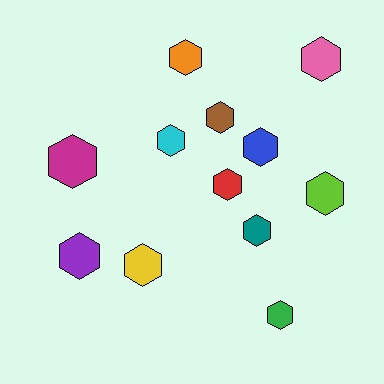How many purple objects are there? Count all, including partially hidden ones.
There is 1 purple object.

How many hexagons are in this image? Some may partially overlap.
There are 12 hexagons.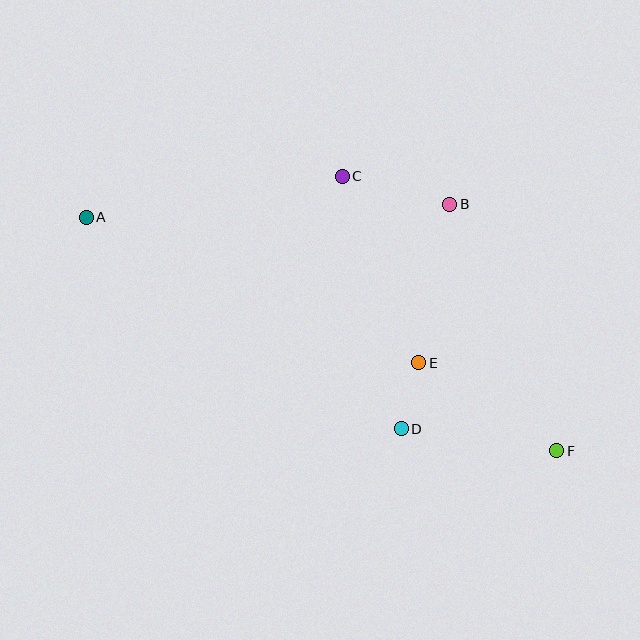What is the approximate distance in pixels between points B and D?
The distance between B and D is approximately 230 pixels.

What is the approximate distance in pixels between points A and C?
The distance between A and C is approximately 259 pixels.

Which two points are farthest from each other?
Points A and F are farthest from each other.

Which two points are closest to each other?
Points D and E are closest to each other.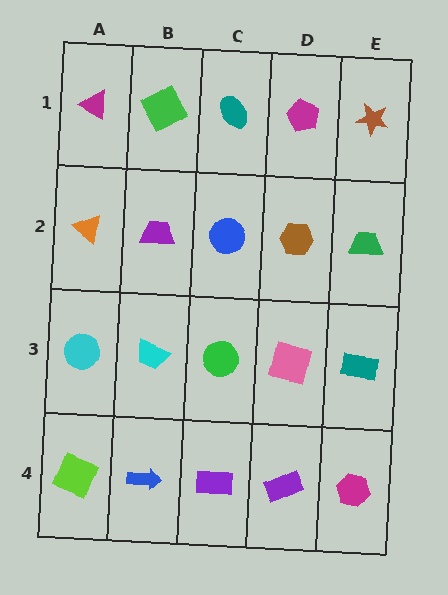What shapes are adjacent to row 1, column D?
A brown hexagon (row 2, column D), a teal ellipse (row 1, column C), a brown star (row 1, column E).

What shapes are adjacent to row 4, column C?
A green circle (row 3, column C), a blue arrow (row 4, column B), a purple rectangle (row 4, column D).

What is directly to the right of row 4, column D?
A magenta hexagon.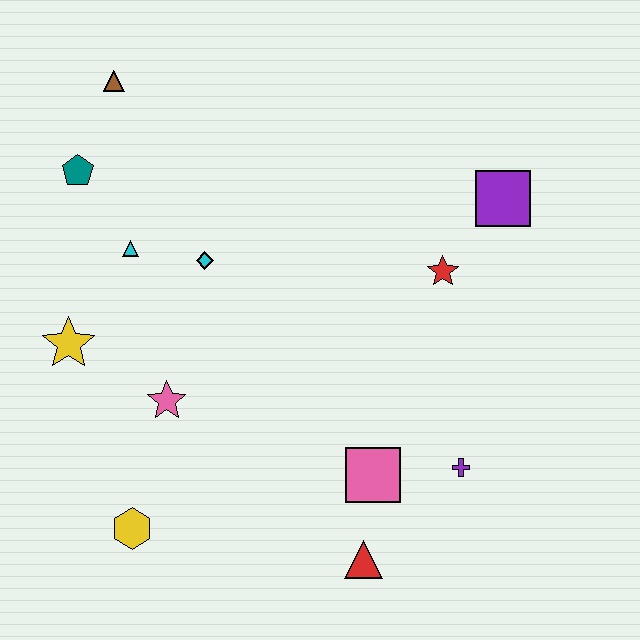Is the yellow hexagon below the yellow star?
Yes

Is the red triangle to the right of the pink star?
Yes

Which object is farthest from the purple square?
The yellow hexagon is farthest from the purple square.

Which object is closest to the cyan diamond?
The cyan triangle is closest to the cyan diamond.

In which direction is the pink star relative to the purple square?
The pink star is to the left of the purple square.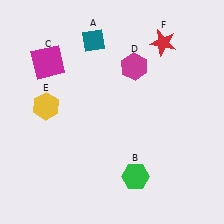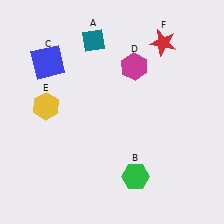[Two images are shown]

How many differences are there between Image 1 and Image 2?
There is 1 difference between the two images.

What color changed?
The square (C) changed from magenta in Image 1 to blue in Image 2.